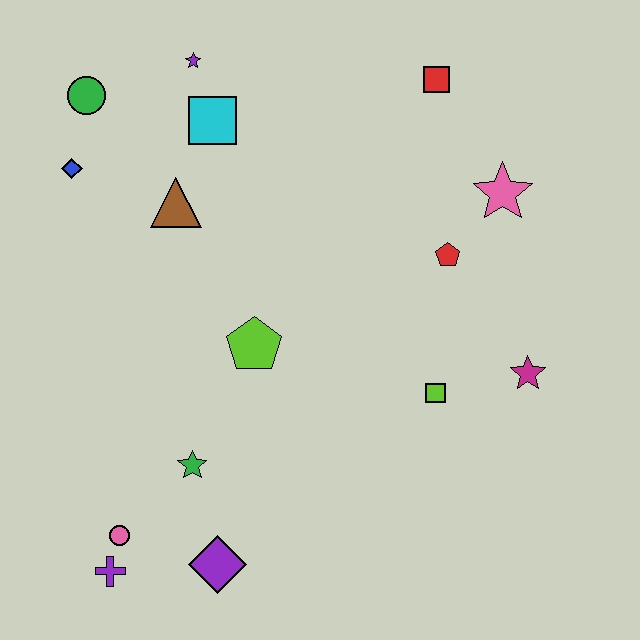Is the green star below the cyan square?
Yes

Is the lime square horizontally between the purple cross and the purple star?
No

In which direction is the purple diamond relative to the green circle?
The purple diamond is below the green circle.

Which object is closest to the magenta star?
The lime square is closest to the magenta star.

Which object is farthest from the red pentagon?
The purple cross is farthest from the red pentagon.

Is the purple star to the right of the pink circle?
Yes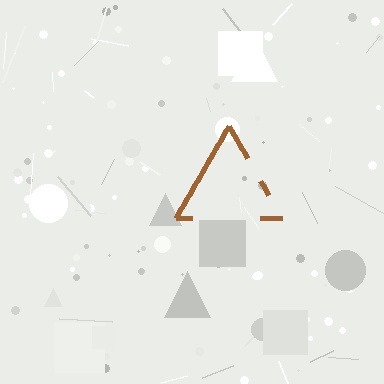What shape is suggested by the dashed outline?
The dashed outline suggests a triangle.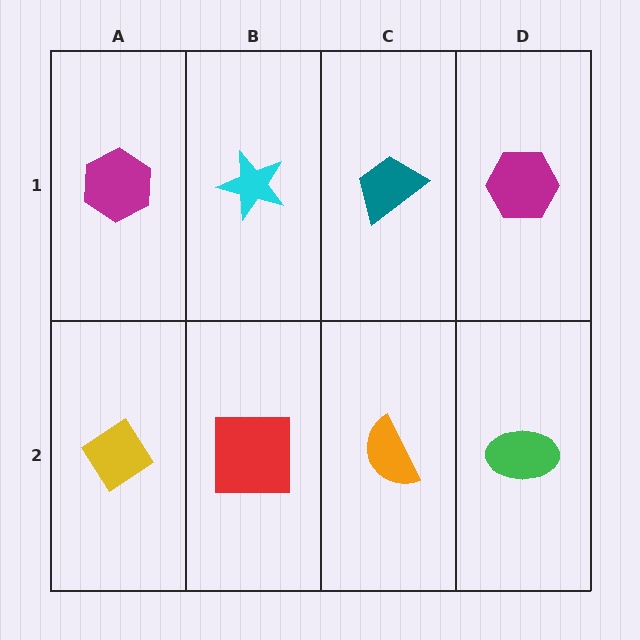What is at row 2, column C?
An orange semicircle.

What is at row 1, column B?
A cyan star.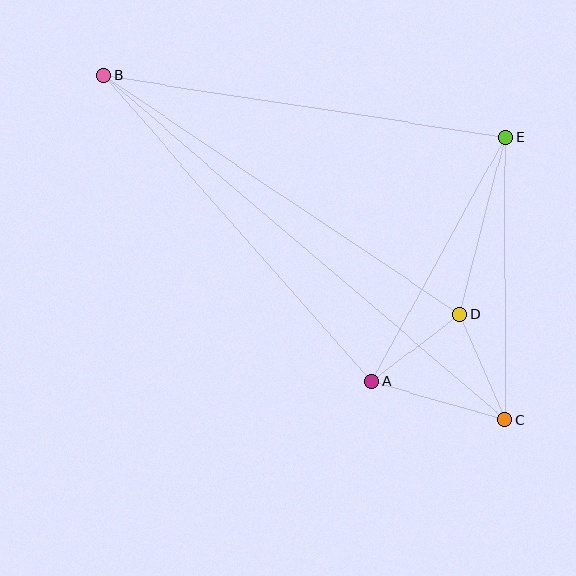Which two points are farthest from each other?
Points B and C are farthest from each other.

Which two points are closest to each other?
Points A and D are closest to each other.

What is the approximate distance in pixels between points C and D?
The distance between C and D is approximately 115 pixels.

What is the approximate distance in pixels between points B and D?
The distance between B and D is approximately 429 pixels.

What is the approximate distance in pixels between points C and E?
The distance between C and E is approximately 283 pixels.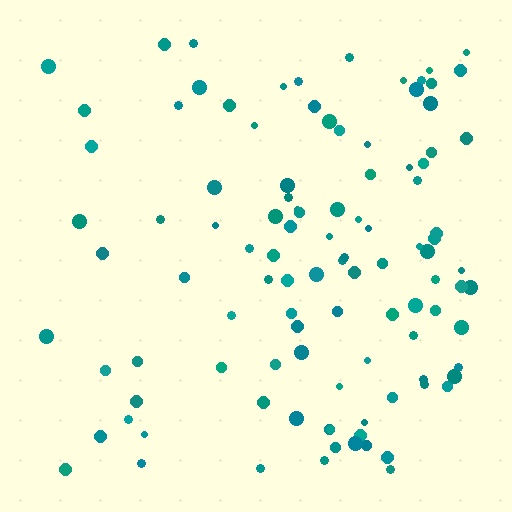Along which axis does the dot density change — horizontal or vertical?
Horizontal.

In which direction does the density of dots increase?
From left to right, with the right side densest.